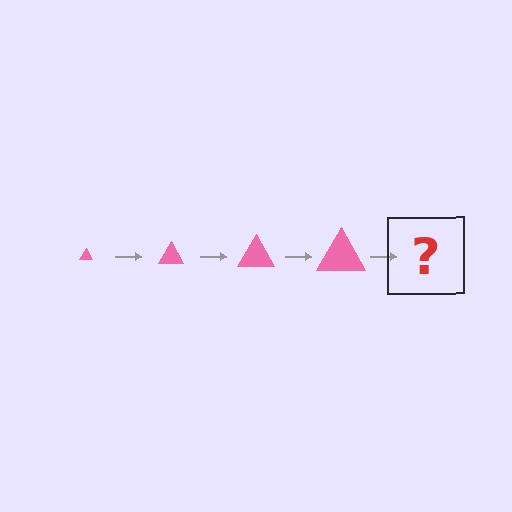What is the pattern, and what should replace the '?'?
The pattern is that the triangle gets progressively larger each step. The '?' should be a pink triangle, larger than the previous one.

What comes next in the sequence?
The next element should be a pink triangle, larger than the previous one.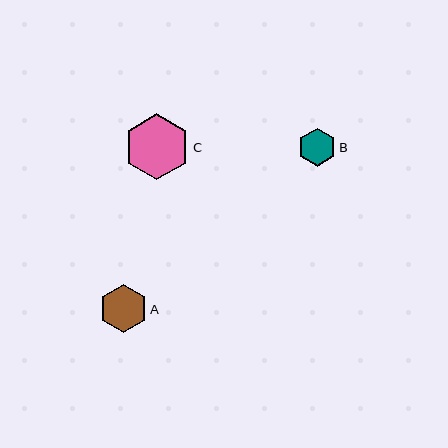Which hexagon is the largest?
Hexagon C is the largest with a size of approximately 66 pixels.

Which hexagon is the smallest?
Hexagon B is the smallest with a size of approximately 38 pixels.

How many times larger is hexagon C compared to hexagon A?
Hexagon C is approximately 1.4 times the size of hexagon A.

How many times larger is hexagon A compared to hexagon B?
Hexagon A is approximately 1.3 times the size of hexagon B.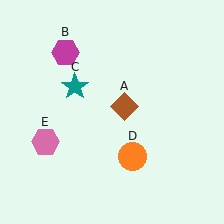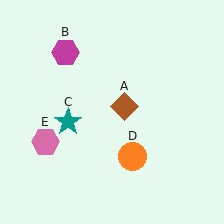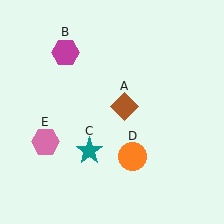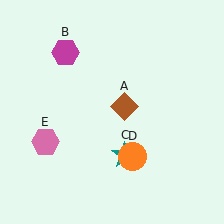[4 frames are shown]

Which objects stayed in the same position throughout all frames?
Brown diamond (object A) and magenta hexagon (object B) and orange circle (object D) and pink hexagon (object E) remained stationary.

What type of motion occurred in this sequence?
The teal star (object C) rotated counterclockwise around the center of the scene.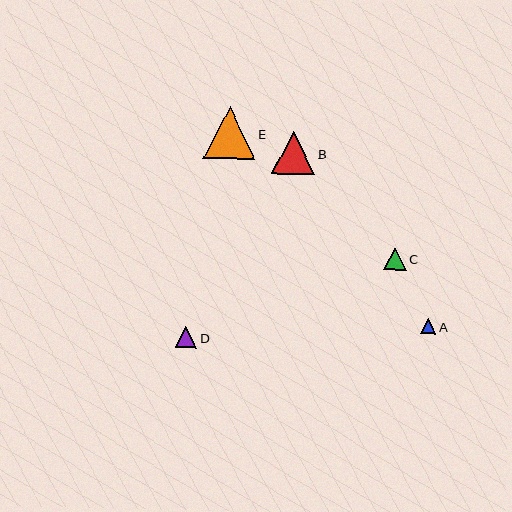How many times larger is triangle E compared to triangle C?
Triangle E is approximately 2.3 times the size of triangle C.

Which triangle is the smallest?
Triangle A is the smallest with a size of approximately 15 pixels.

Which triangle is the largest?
Triangle E is the largest with a size of approximately 52 pixels.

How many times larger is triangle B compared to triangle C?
Triangle B is approximately 1.9 times the size of triangle C.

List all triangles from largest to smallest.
From largest to smallest: E, B, C, D, A.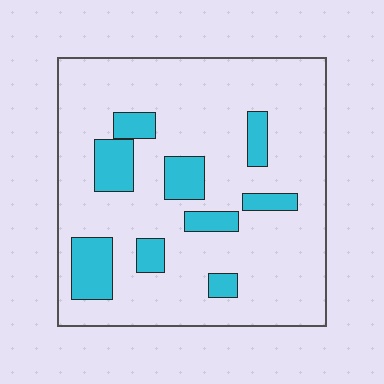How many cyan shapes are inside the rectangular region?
9.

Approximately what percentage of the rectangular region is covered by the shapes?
Approximately 20%.